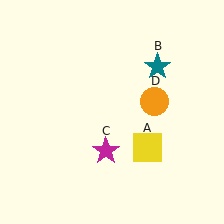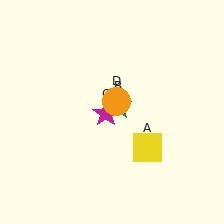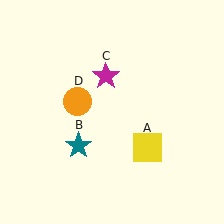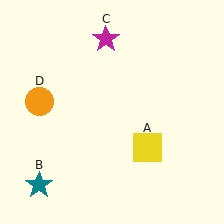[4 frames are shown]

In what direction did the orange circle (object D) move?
The orange circle (object D) moved left.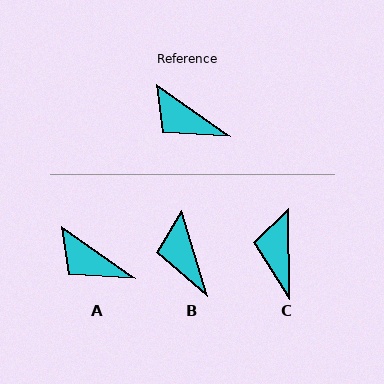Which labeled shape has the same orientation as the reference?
A.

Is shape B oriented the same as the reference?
No, it is off by about 39 degrees.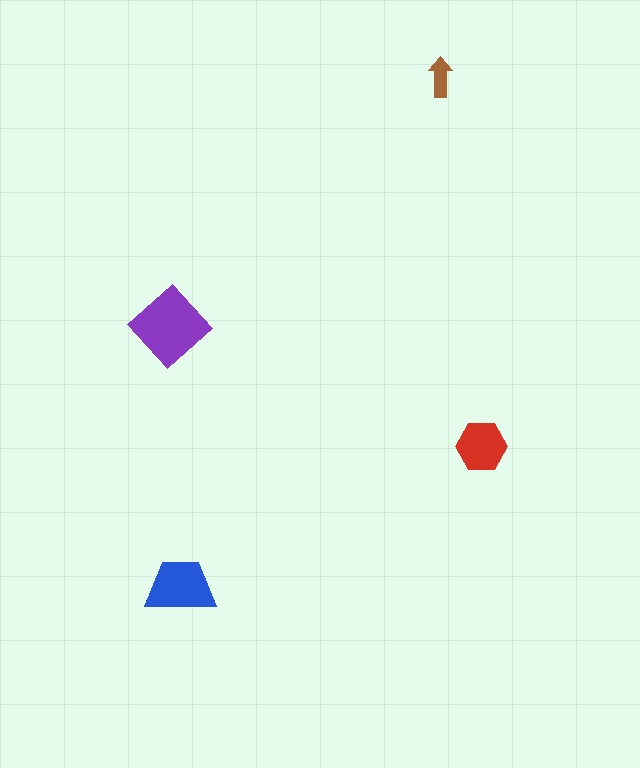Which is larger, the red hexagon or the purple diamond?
The purple diamond.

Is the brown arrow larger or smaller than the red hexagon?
Smaller.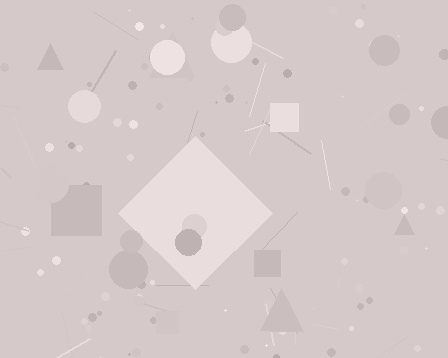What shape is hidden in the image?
A diamond is hidden in the image.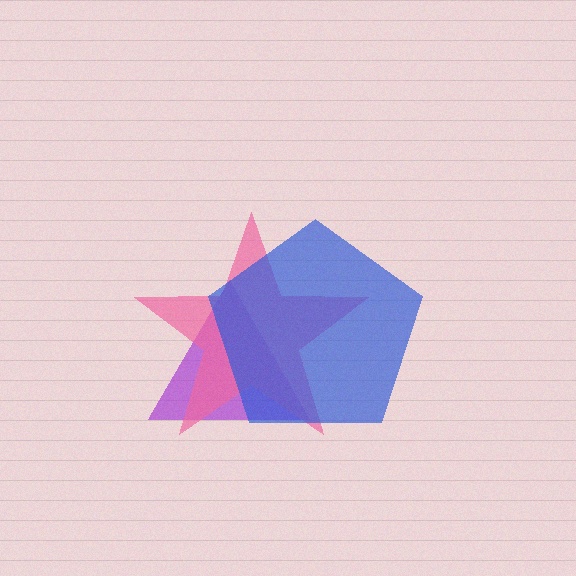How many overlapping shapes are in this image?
There are 3 overlapping shapes in the image.